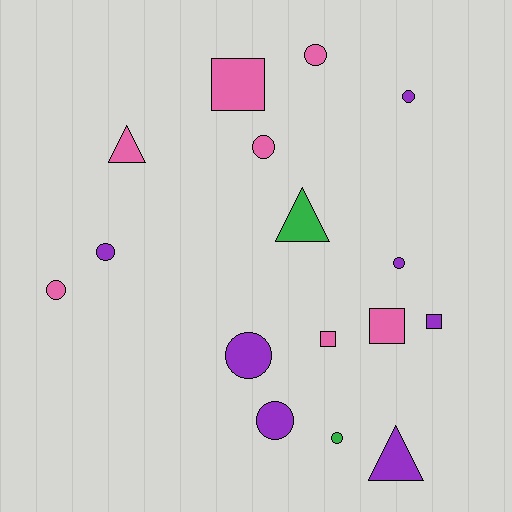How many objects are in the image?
There are 16 objects.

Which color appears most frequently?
Pink, with 7 objects.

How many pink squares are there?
There are 3 pink squares.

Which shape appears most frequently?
Circle, with 9 objects.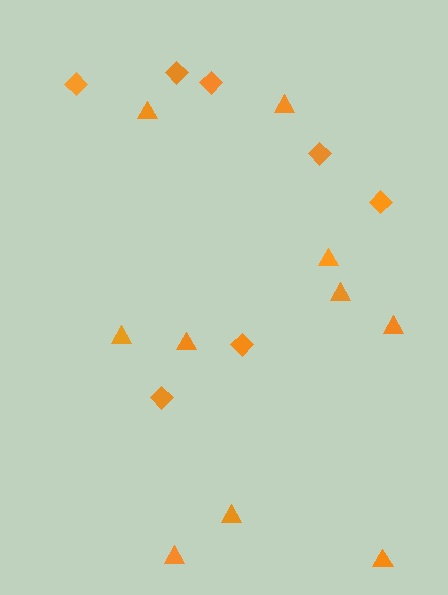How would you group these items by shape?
There are 2 groups: one group of diamonds (7) and one group of triangles (10).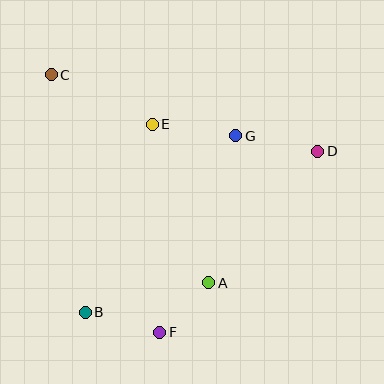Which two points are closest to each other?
Points A and F are closest to each other.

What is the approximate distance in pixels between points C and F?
The distance between C and F is approximately 279 pixels.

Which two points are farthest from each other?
Points B and D are farthest from each other.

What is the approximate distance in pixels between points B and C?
The distance between B and C is approximately 240 pixels.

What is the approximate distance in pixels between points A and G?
The distance between A and G is approximately 149 pixels.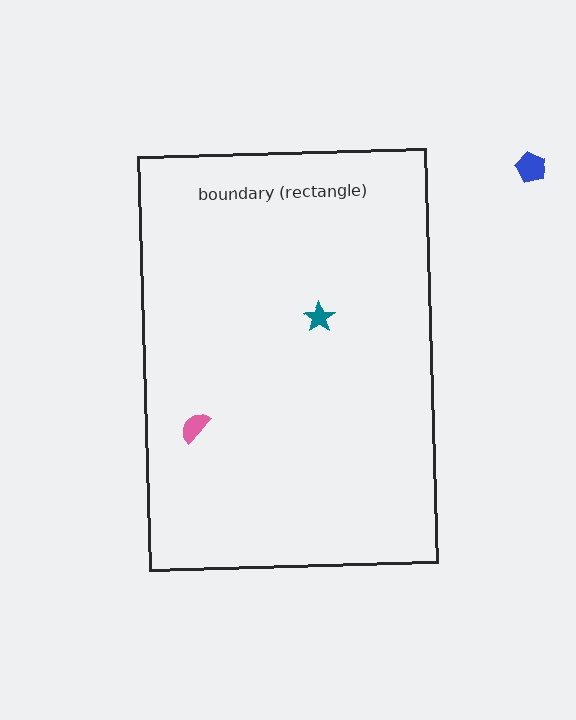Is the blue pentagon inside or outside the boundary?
Outside.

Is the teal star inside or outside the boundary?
Inside.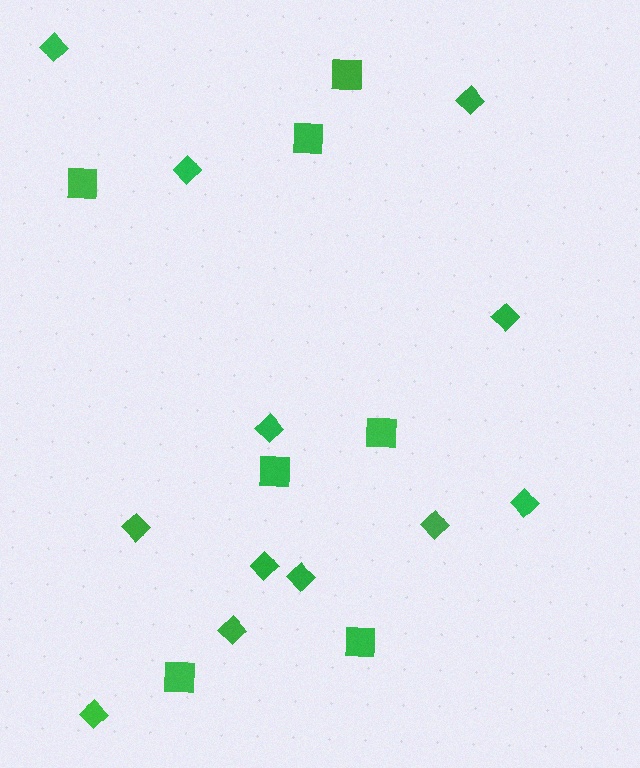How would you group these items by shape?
There are 2 groups: one group of diamonds (12) and one group of squares (7).